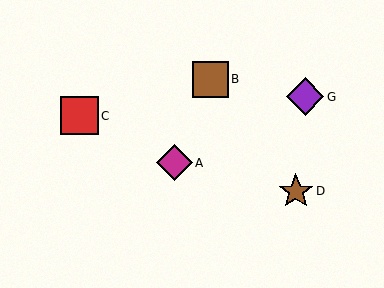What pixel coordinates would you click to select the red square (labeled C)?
Click at (80, 116) to select the red square C.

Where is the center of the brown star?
The center of the brown star is at (296, 191).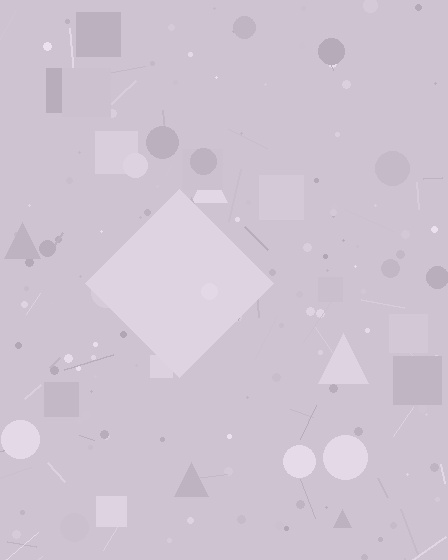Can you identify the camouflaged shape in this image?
The camouflaged shape is a diamond.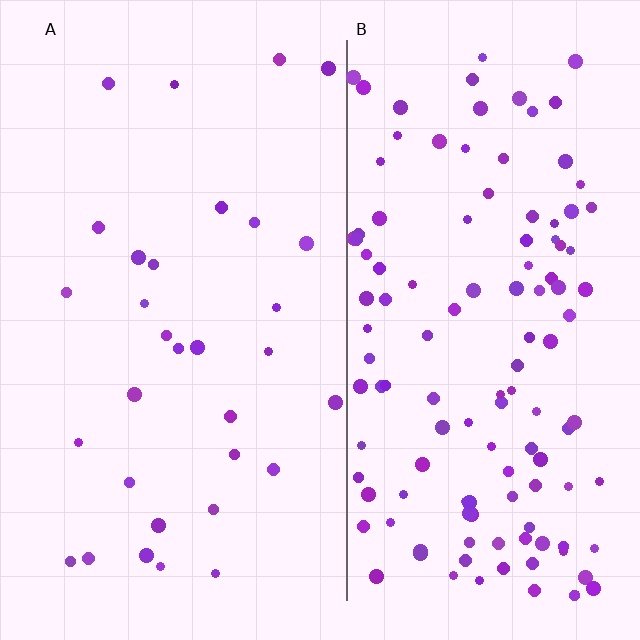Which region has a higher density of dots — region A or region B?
B (the right).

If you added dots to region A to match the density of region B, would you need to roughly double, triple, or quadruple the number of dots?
Approximately quadruple.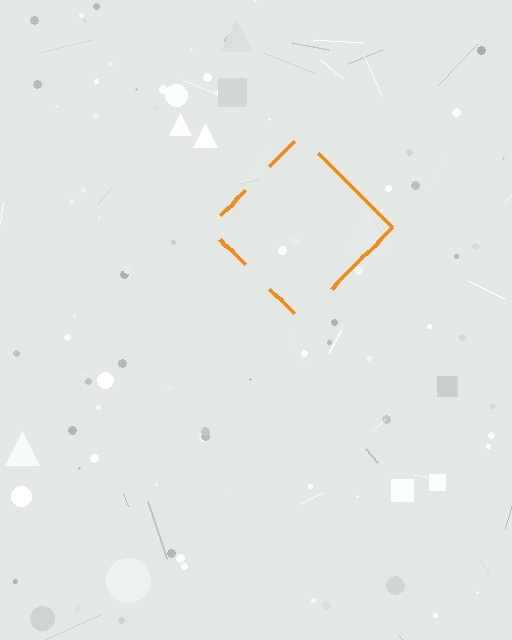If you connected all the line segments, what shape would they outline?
They would outline a diamond.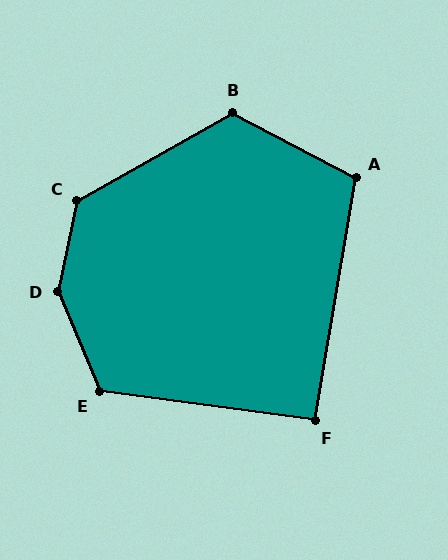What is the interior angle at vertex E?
Approximately 120 degrees (obtuse).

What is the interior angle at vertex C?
Approximately 132 degrees (obtuse).